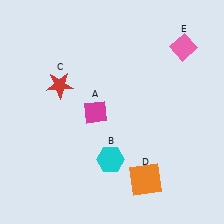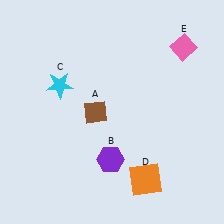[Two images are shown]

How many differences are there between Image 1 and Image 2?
There are 3 differences between the two images.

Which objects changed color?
A changed from magenta to brown. B changed from cyan to purple. C changed from red to cyan.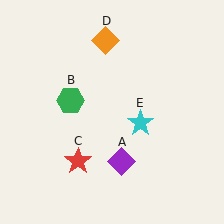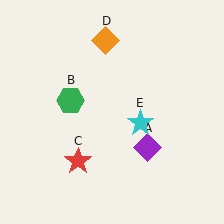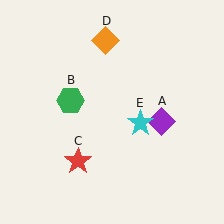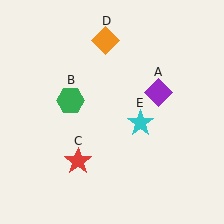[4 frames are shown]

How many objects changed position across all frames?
1 object changed position: purple diamond (object A).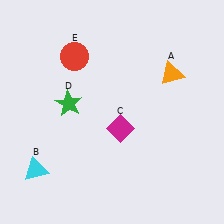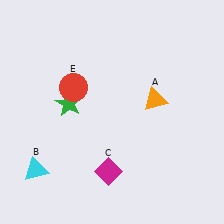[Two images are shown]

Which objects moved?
The objects that moved are: the orange triangle (A), the magenta diamond (C), the red circle (E).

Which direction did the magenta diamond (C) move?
The magenta diamond (C) moved down.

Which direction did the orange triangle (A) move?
The orange triangle (A) moved down.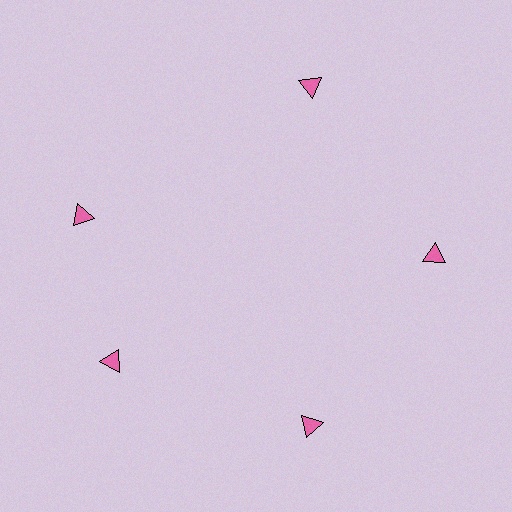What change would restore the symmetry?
The symmetry would be restored by rotating it back into even spacing with its neighbors so that all 5 triangles sit at equal angles and equal distance from the center.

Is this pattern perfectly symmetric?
No. The 5 pink triangles are arranged in a ring, but one element near the 10 o'clock position is rotated out of alignment along the ring, breaking the 5-fold rotational symmetry.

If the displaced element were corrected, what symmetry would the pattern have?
It would have 5-fold rotational symmetry — the pattern would map onto itself every 72 degrees.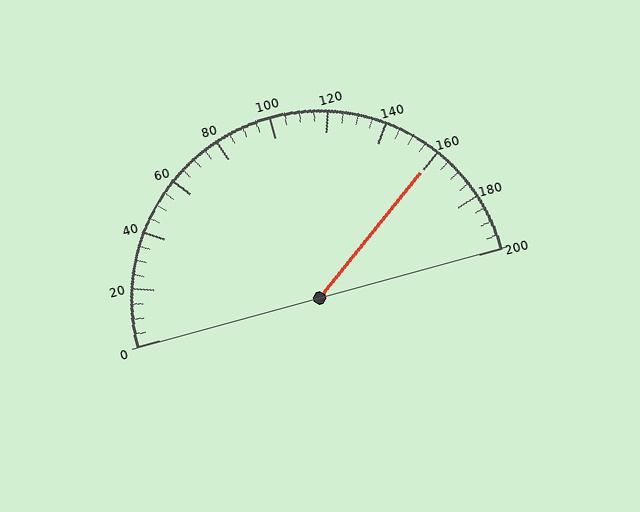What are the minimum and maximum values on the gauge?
The gauge ranges from 0 to 200.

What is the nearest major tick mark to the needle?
The nearest major tick mark is 160.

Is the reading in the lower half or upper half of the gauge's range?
The reading is in the upper half of the range (0 to 200).